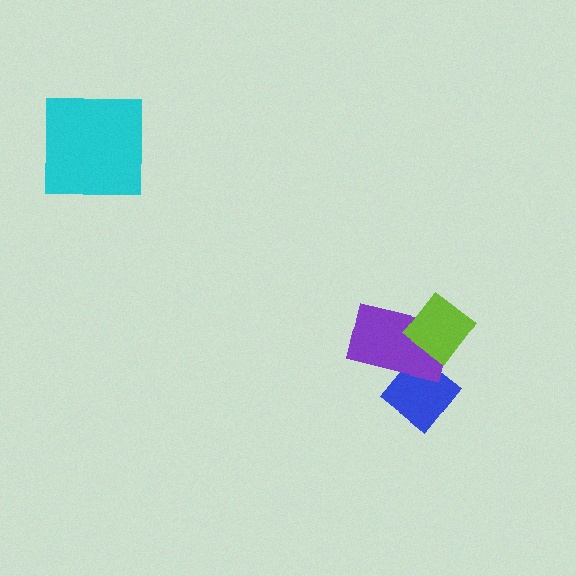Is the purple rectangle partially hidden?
Yes, it is partially covered by another shape.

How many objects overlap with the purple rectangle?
2 objects overlap with the purple rectangle.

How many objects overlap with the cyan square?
0 objects overlap with the cyan square.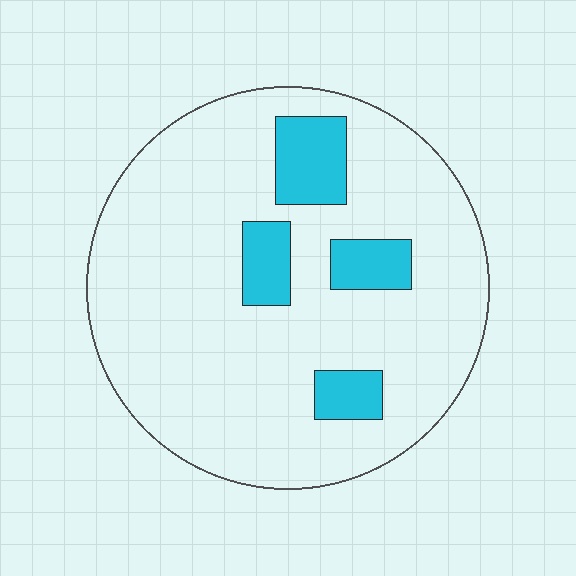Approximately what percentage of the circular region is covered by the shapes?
Approximately 15%.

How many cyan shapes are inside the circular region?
4.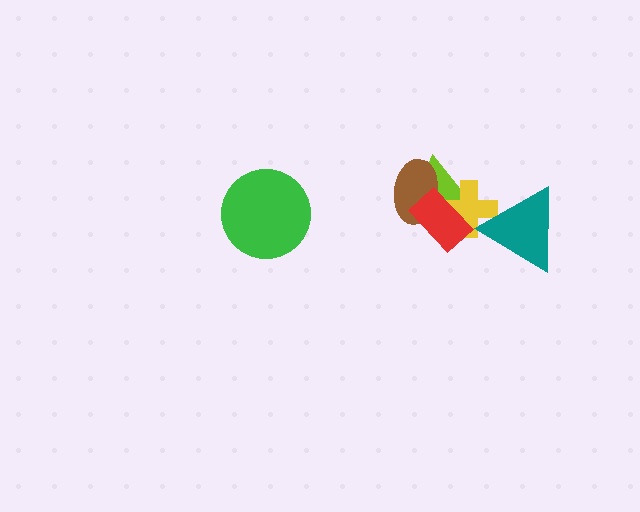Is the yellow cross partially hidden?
Yes, it is partially covered by another shape.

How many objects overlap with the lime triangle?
3 objects overlap with the lime triangle.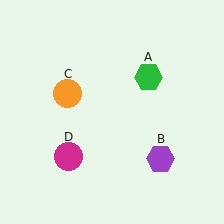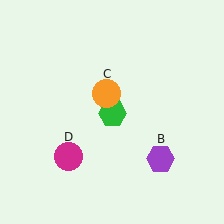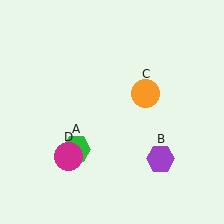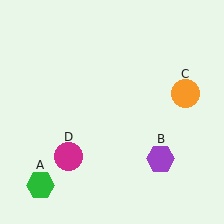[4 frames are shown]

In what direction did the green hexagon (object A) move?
The green hexagon (object A) moved down and to the left.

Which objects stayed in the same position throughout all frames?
Purple hexagon (object B) and magenta circle (object D) remained stationary.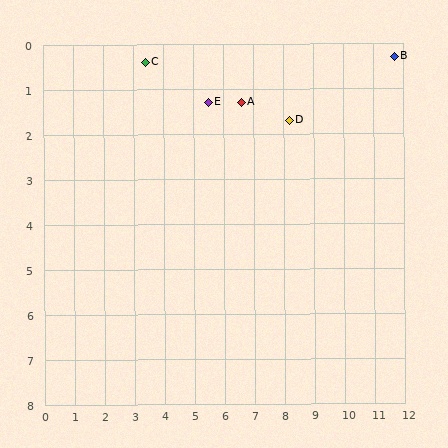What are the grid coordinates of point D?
Point D is at approximately (8.2, 1.7).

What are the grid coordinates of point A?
Point A is at approximately (6.6, 1.3).